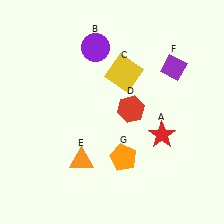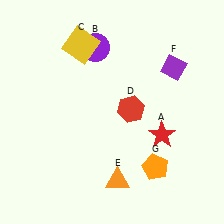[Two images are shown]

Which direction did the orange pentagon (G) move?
The orange pentagon (G) moved right.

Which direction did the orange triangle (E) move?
The orange triangle (E) moved right.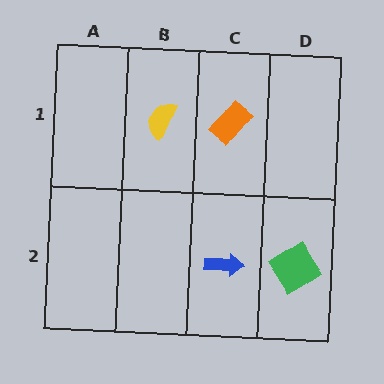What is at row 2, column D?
A green diamond.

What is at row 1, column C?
An orange rectangle.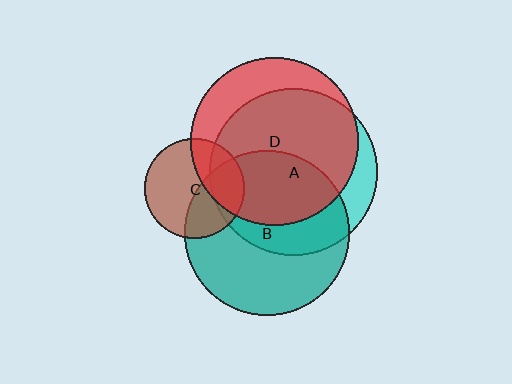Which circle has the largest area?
Circle D (red).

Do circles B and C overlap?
Yes.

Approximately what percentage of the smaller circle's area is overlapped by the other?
Approximately 40%.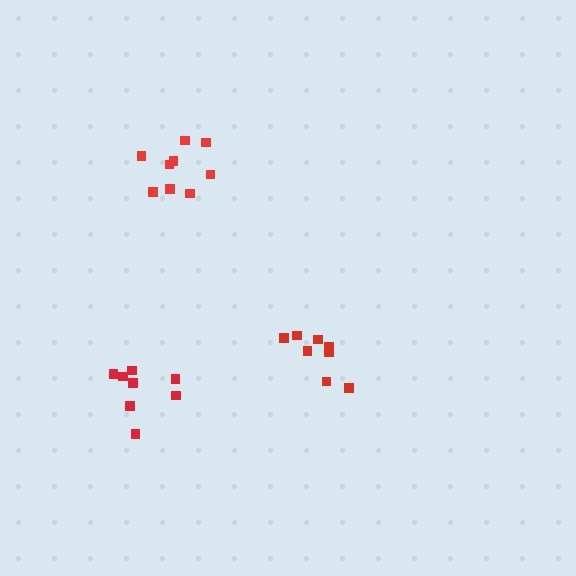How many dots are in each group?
Group 1: 8 dots, Group 2: 9 dots, Group 3: 8 dots (25 total).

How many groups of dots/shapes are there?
There are 3 groups.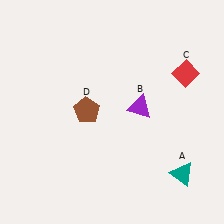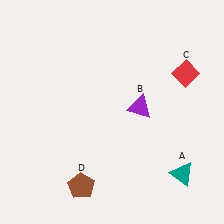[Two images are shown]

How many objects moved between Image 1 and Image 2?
1 object moved between the two images.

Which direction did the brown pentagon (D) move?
The brown pentagon (D) moved down.